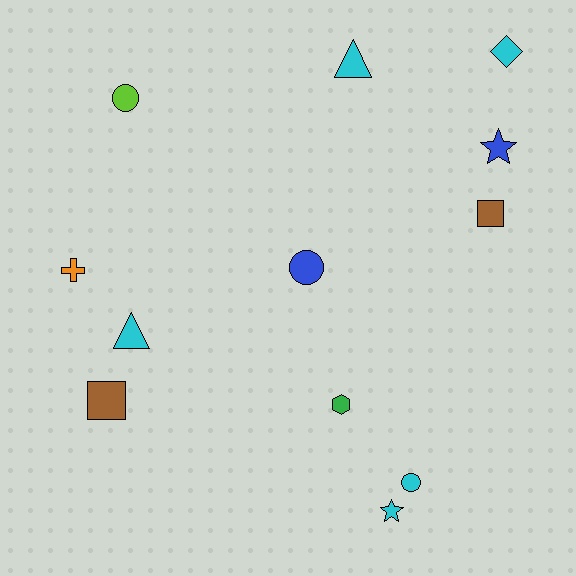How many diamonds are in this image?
There is 1 diamond.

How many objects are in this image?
There are 12 objects.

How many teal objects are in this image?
There are no teal objects.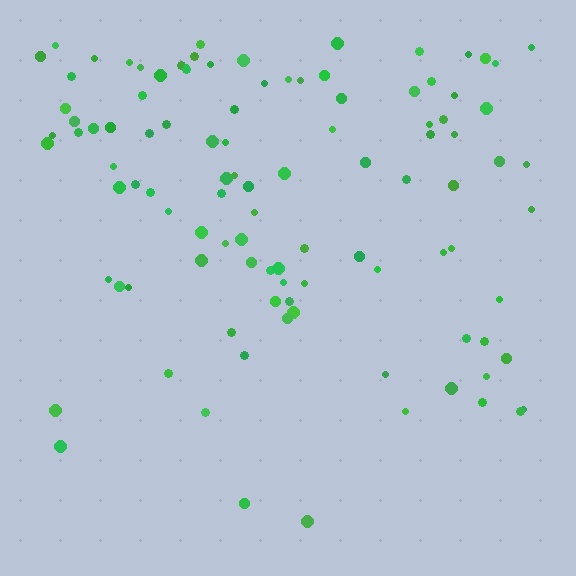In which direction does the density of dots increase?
From bottom to top, with the top side densest.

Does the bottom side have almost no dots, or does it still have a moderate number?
Still a moderate number, just noticeably fewer than the top.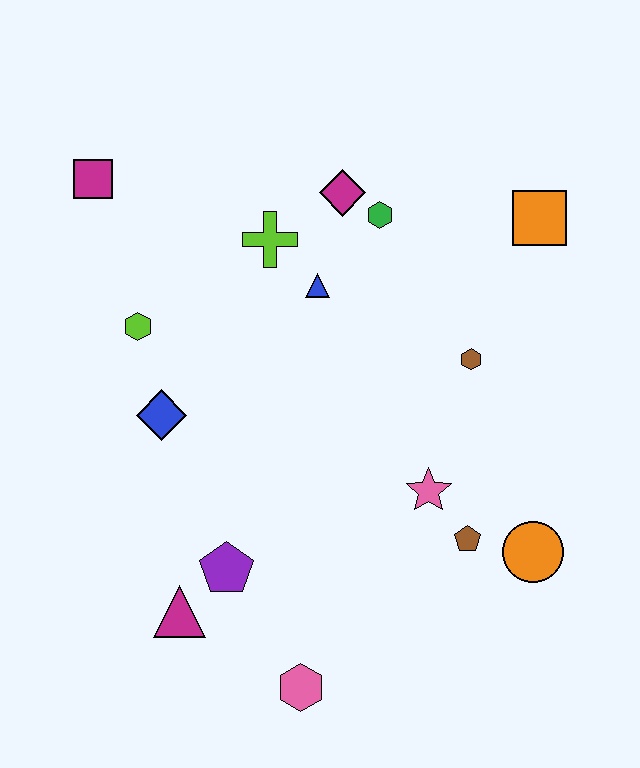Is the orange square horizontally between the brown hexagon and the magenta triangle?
No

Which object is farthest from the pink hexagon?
The magenta square is farthest from the pink hexagon.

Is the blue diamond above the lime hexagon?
No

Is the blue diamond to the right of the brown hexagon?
No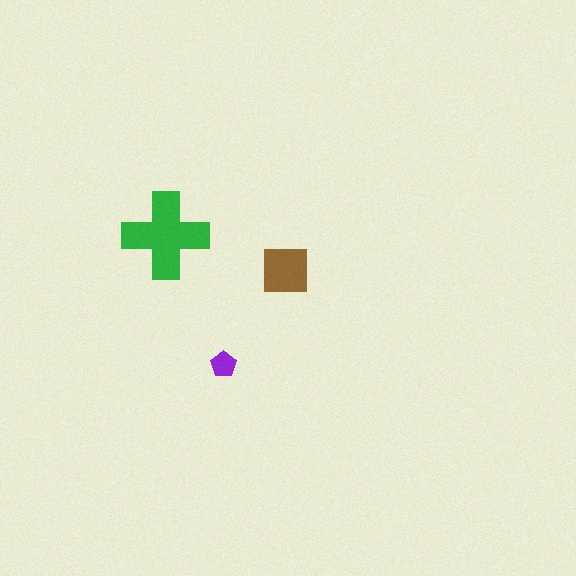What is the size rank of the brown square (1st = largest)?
2nd.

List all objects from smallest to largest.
The purple pentagon, the brown square, the green cross.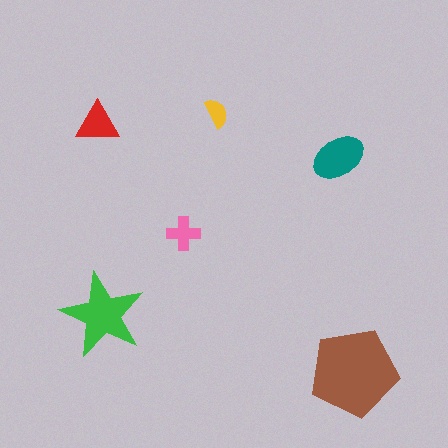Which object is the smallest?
The yellow semicircle.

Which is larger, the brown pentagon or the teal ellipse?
The brown pentagon.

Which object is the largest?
The brown pentagon.